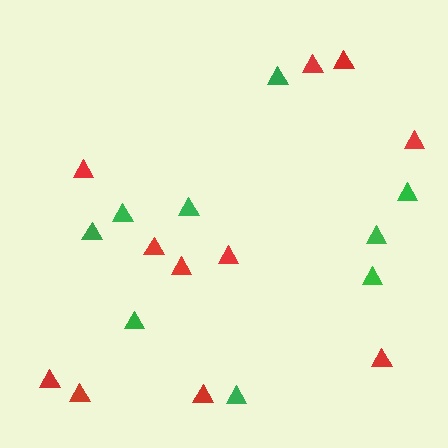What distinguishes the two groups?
There are 2 groups: one group of green triangles (9) and one group of red triangles (11).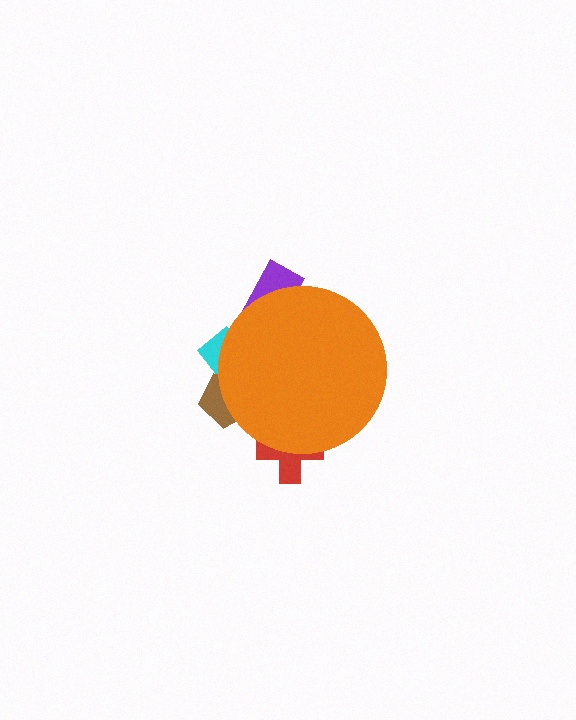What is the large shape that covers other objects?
An orange circle.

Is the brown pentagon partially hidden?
Yes, the brown pentagon is partially hidden behind the orange circle.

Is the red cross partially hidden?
Yes, the red cross is partially hidden behind the orange circle.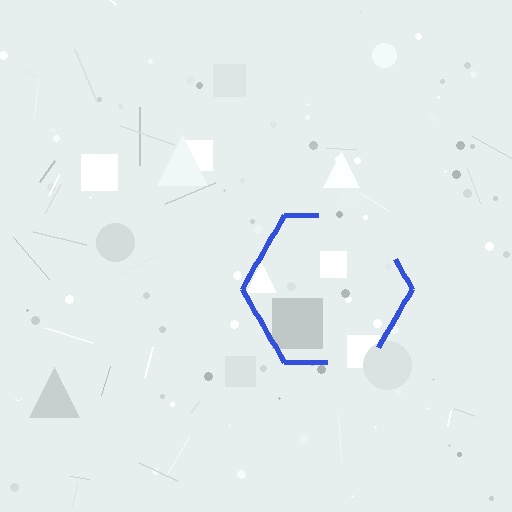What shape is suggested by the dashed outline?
The dashed outline suggests a hexagon.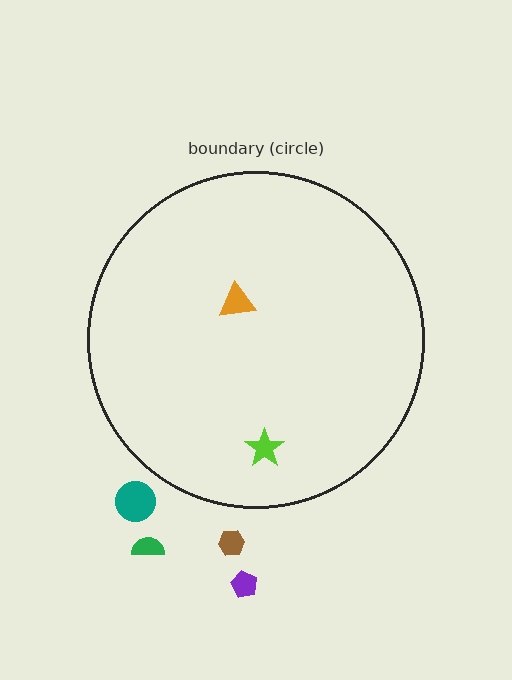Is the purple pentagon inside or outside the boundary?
Outside.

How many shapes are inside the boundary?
2 inside, 4 outside.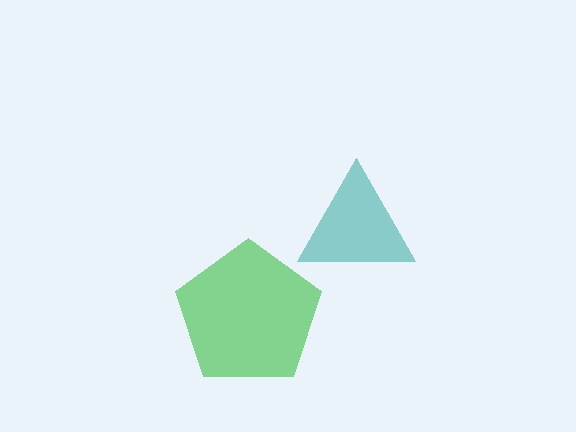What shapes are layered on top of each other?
The layered shapes are: a green pentagon, a teal triangle.